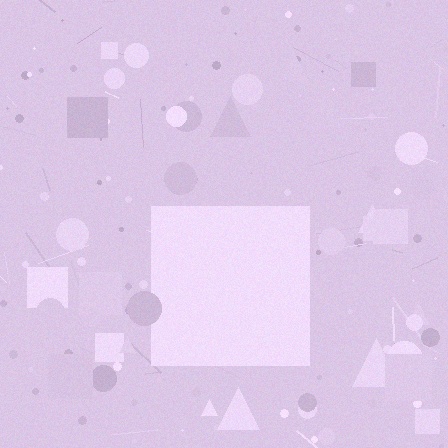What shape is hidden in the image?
A square is hidden in the image.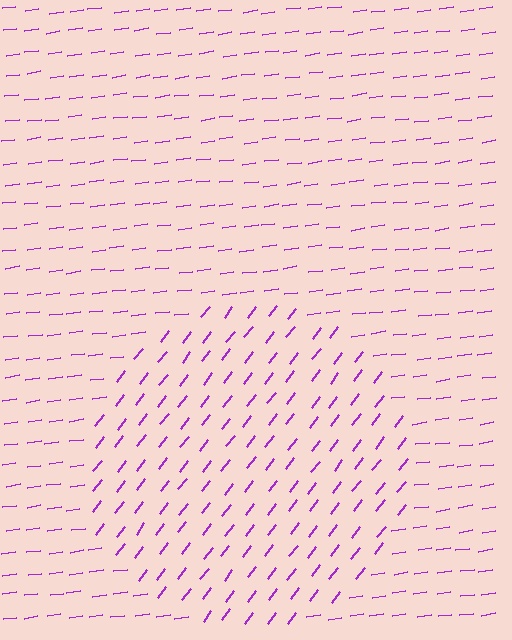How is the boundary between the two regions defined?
The boundary is defined purely by a change in line orientation (approximately 45 degrees difference). All lines are the same color and thickness.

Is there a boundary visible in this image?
Yes, there is a texture boundary formed by a change in line orientation.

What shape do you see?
I see a circle.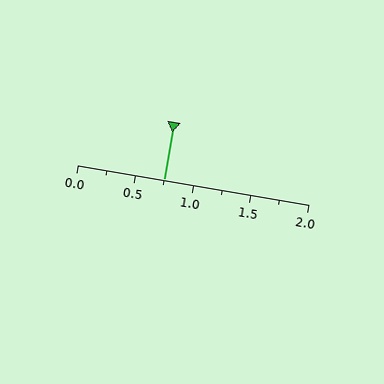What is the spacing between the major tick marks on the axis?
The major ticks are spaced 0.5 apart.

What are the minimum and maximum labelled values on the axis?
The axis runs from 0.0 to 2.0.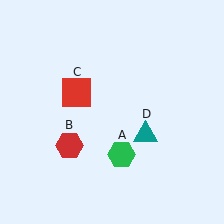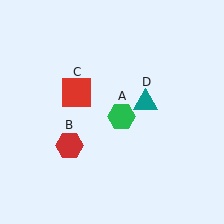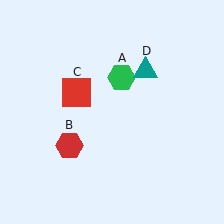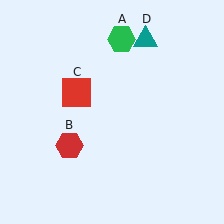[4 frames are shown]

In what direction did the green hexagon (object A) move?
The green hexagon (object A) moved up.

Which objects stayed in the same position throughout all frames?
Red hexagon (object B) and red square (object C) remained stationary.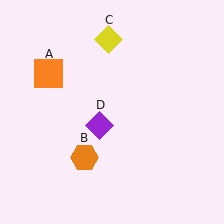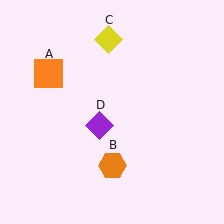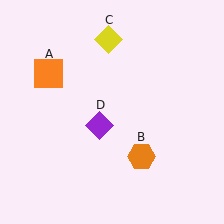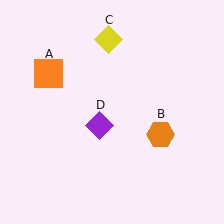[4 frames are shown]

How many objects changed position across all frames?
1 object changed position: orange hexagon (object B).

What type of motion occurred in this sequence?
The orange hexagon (object B) rotated counterclockwise around the center of the scene.